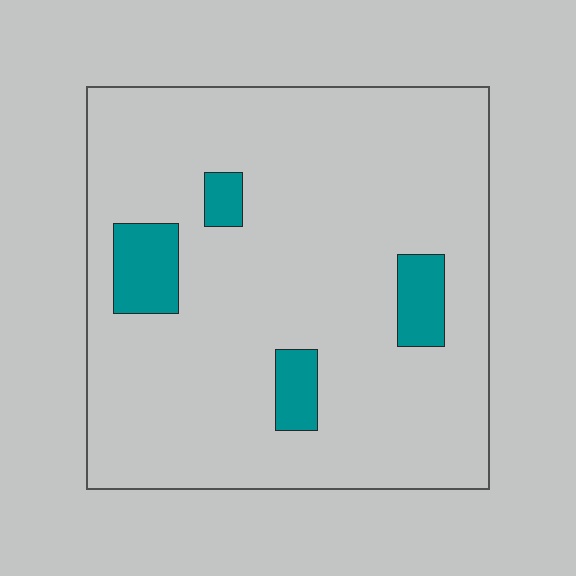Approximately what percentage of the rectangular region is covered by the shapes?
Approximately 10%.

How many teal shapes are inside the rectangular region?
4.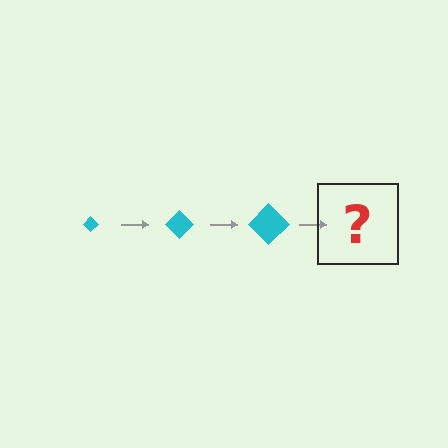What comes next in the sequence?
The next element should be a cyan diamond, larger than the previous one.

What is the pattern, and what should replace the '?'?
The pattern is that the diamond gets progressively larger each step. The '?' should be a cyan diamond, larger than the previous one.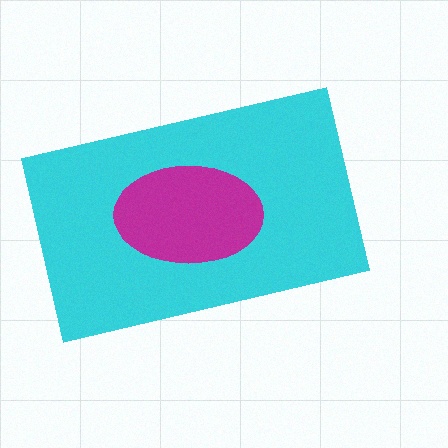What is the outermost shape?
The cyan rectangle.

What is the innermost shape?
The magenta ellipse.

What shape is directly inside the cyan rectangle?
The magenta ellipse.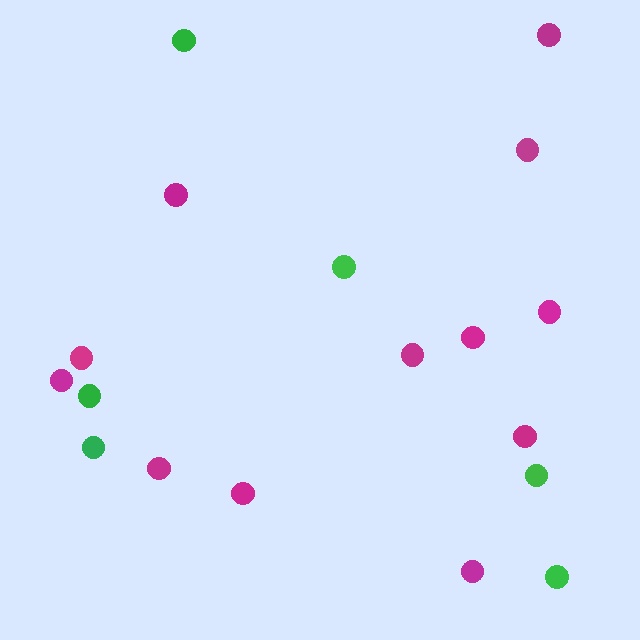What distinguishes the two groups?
There are 2 groups: one group of green circles (6) and one group of magenta circles (12).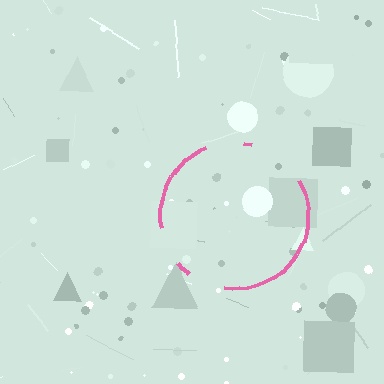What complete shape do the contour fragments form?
The contour fragments form a circle.